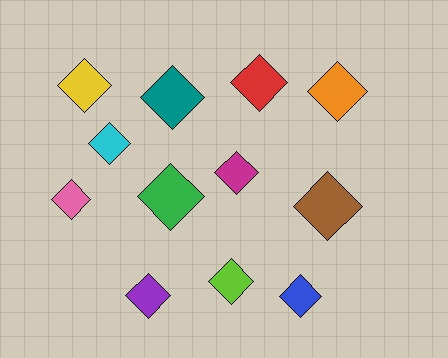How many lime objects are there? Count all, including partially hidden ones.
There is 1 lime object.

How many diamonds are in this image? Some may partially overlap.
There are 12 diamonds.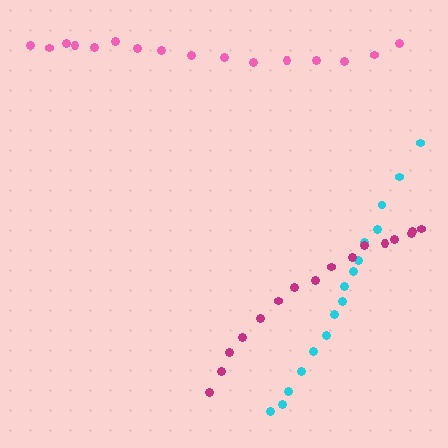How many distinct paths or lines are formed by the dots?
There are 3 distinct paths.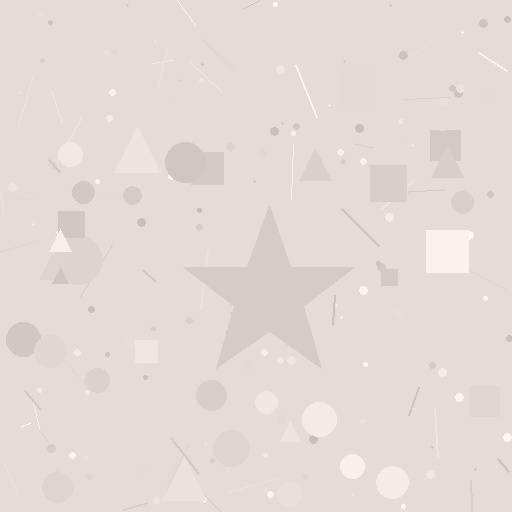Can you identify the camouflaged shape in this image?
The camouflaged shape is a star.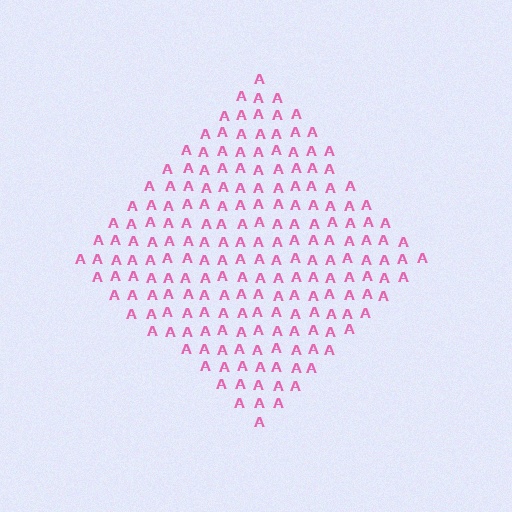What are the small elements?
The small elements are letter A's.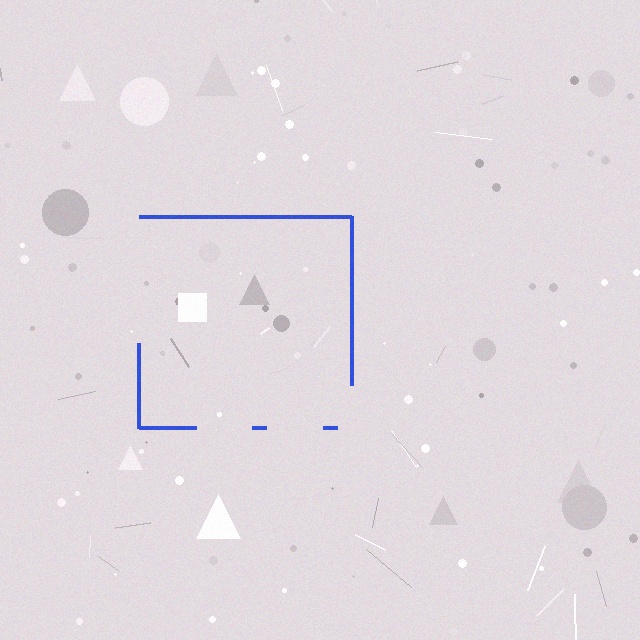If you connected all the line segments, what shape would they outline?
They would outline a square.